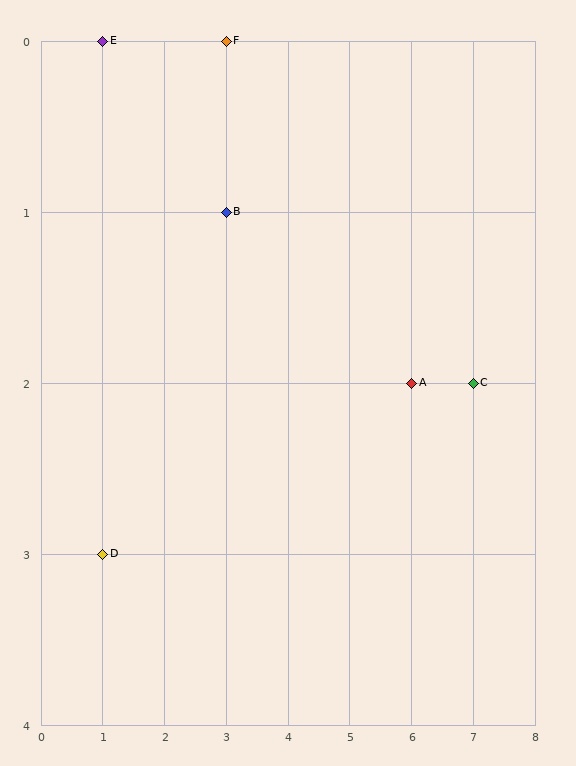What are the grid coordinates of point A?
Point A is at grid coordinates (6, 2).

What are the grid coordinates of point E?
Point E is at grid coordinates (1, 0).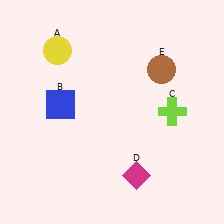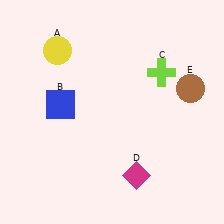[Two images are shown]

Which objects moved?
The objects that moved are: the lime cross (C), the brown circle (E).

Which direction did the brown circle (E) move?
The brown circle (E) moved right.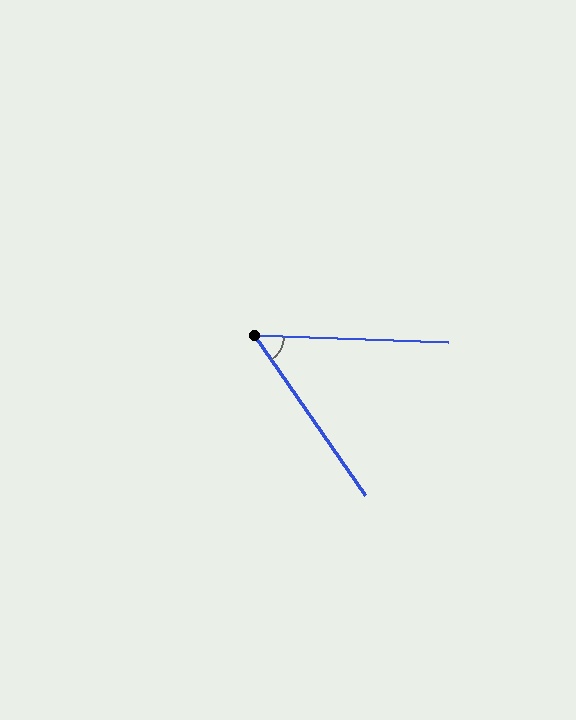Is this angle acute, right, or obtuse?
It is acute.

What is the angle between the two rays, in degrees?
Approximately 53 degrees.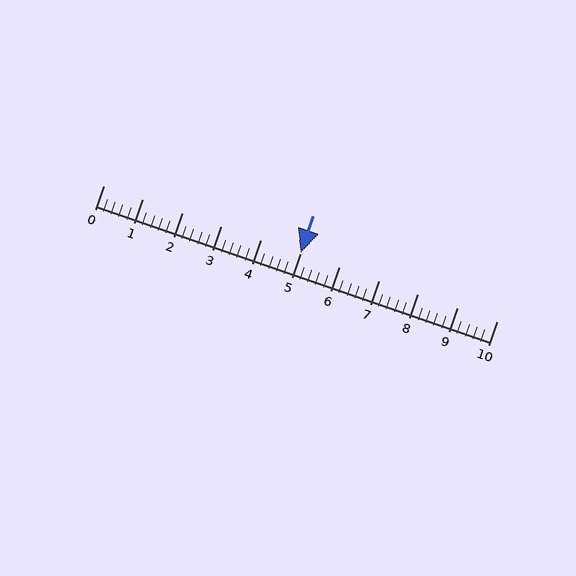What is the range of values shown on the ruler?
The ruler shows values from 0 to 10.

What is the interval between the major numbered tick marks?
The major tick marks are spaced 1 units apart.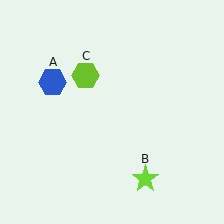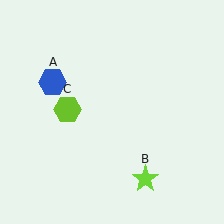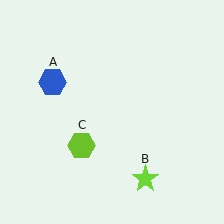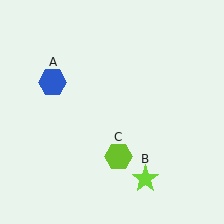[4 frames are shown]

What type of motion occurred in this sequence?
The lime hexagon (object C) rotated counterclockwise around the center of the scene.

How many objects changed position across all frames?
1 object changed position: lime hexagon (object C).